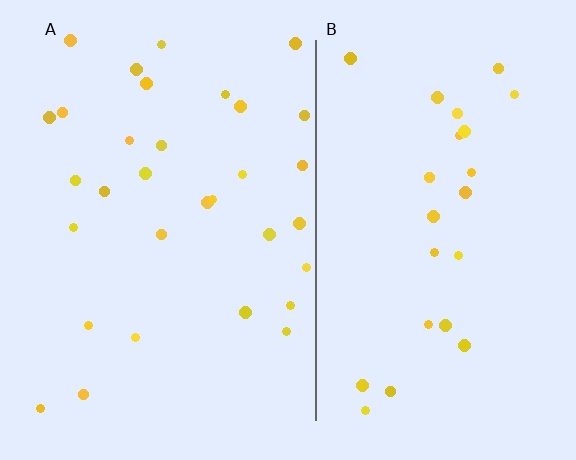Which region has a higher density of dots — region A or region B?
A (the left).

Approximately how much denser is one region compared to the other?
Approximately 1.3× — region A over region B.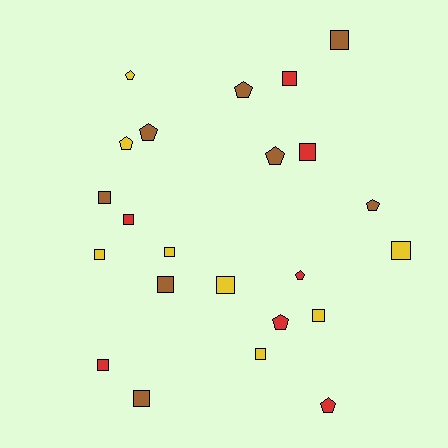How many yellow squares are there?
There are 6 yellow squares.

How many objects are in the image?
There are 23 objects.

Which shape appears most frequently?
Square, with 14 objects.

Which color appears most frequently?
Brown, with 8 objects.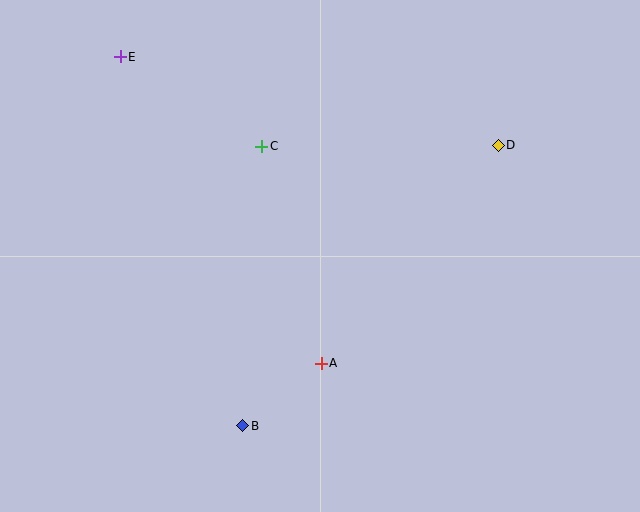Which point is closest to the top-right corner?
Point D is closest to the top-right corner.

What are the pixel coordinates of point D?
Point D is at (498, 145).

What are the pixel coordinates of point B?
Point B is at (243, 426).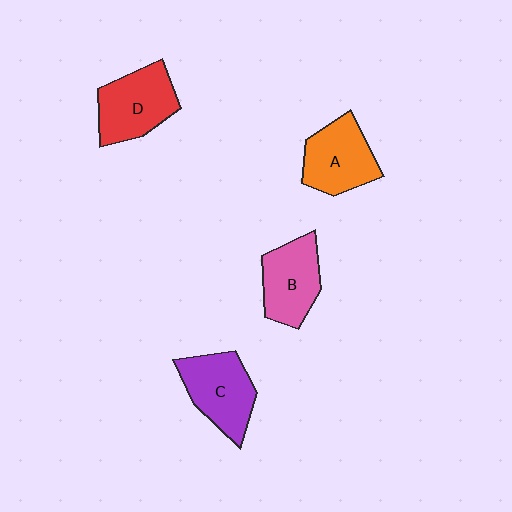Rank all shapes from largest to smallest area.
From largest to smallest: D (red), C (purple), A (orange), B (pink).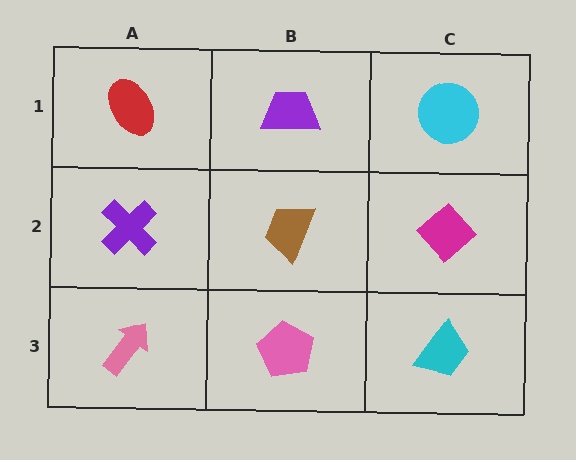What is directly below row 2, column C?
A cyan trapezoid.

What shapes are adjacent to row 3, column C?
A magenta diamond (row 2, column C), a pink pentagon (row 3, column B).